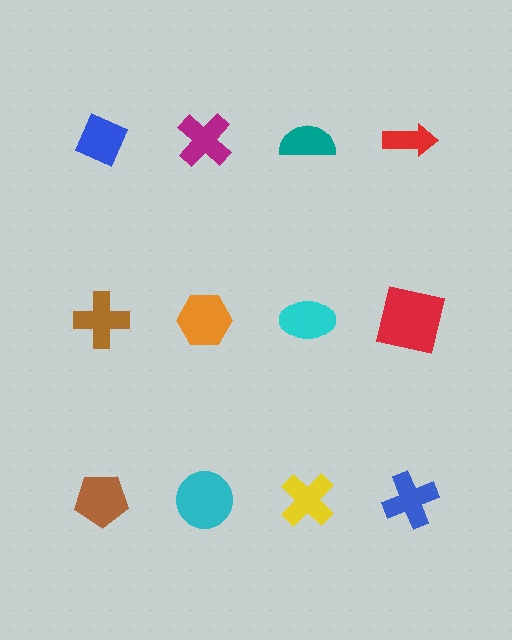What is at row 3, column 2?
A cyan circle.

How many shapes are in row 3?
4 shapes.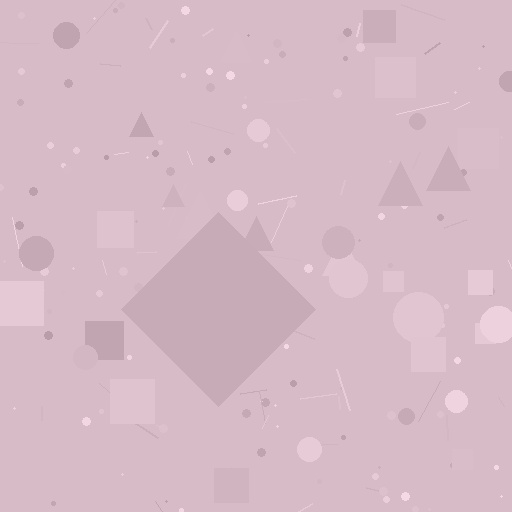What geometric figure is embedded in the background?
A diamond is embedded in the background.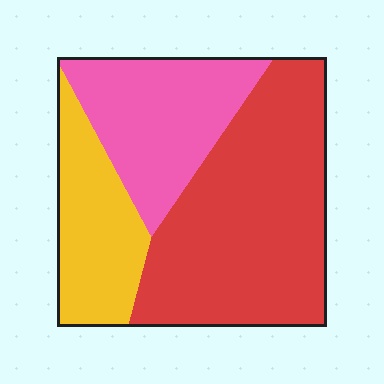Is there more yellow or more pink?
Pink.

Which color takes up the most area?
Red, at roughly 50%.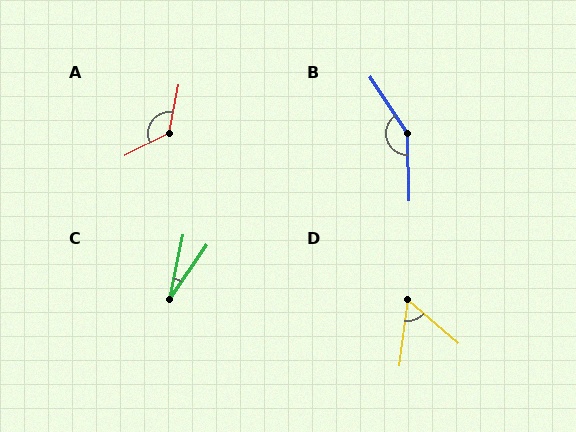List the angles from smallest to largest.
C (23°), D (57°), A (128°), B (148°).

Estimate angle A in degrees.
Approximately 128 degrees.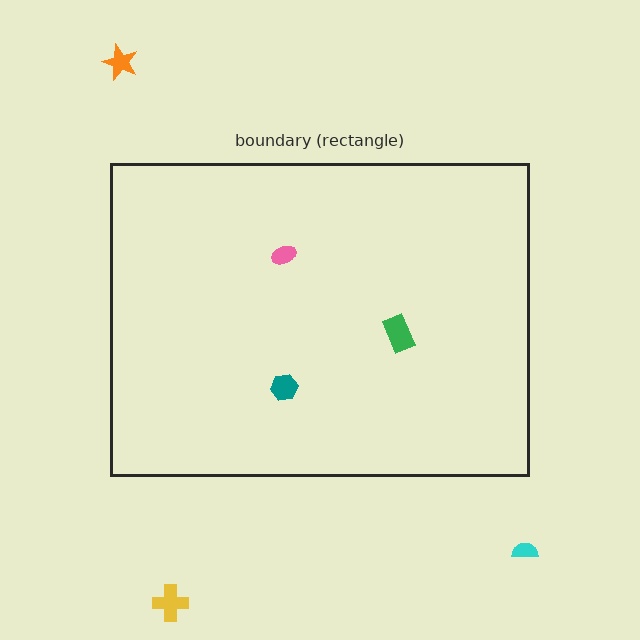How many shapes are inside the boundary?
3 inside, 3 outside.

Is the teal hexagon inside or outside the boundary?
Inside.